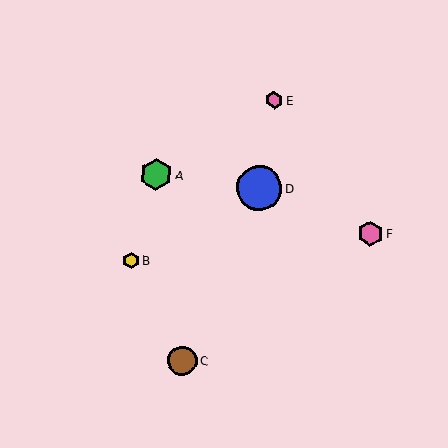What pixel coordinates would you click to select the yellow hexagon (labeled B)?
Click at (131, 261) to select the yellow hexagon B.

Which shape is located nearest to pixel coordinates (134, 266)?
The yellow hexagon (labeled B) at (131, 261) is nearest to that location.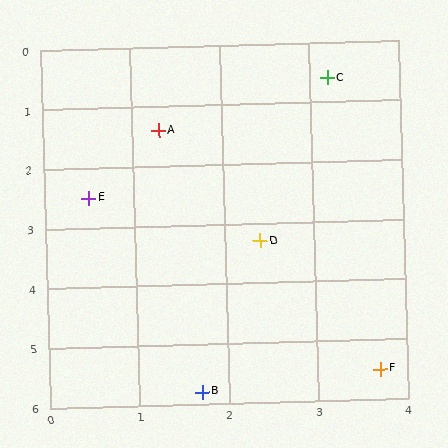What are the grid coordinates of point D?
Point D is at approximately (2.4, 3.3).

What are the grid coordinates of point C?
Point C is at approximately (3.2, 0.6).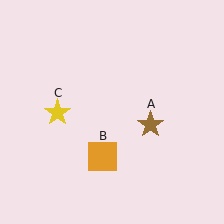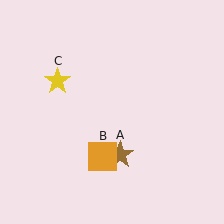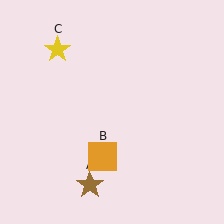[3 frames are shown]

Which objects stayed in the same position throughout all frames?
Orange square (object B) remained stationary.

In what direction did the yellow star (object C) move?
The yellow star (object C) moved up.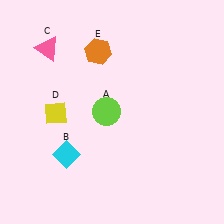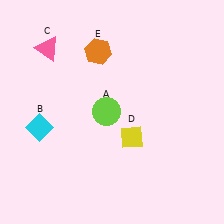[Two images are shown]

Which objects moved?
The objects that moved are: the cyan diamond (B), the yellow diamond (D).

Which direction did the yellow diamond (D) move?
The yellow diamond (D) moved right.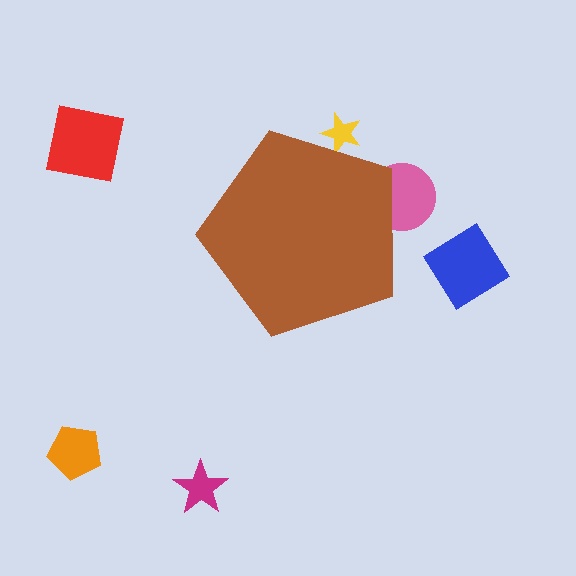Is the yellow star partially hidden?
Yes, the yellow star is partially hidden behind the brown pentagon.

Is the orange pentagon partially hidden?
No, the orange pentagon is fully visible.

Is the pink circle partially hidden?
Yes, the pink circle is partially hidden behind the brown pentagon.